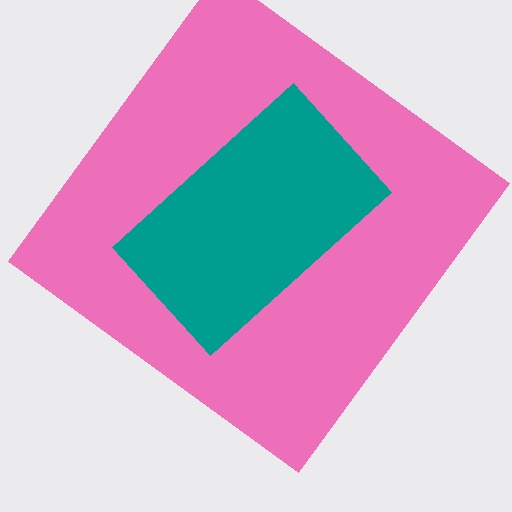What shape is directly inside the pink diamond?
The teal rectangle.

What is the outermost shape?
The pink diamond.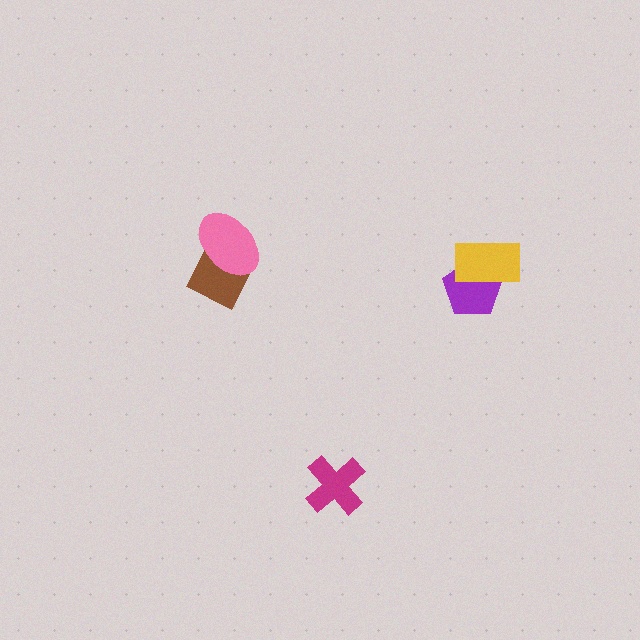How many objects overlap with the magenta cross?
0 objects overlap with the magenta cross.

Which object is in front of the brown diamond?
The pink ellipse is in front of the brown diamond.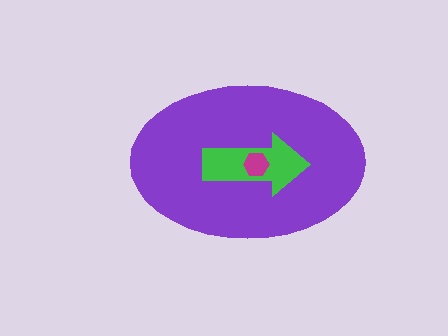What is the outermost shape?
The purple ellipse.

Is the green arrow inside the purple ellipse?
Yes.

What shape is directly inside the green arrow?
The magenta hexagon.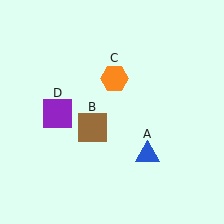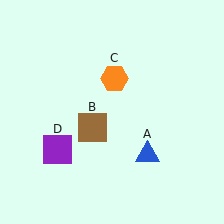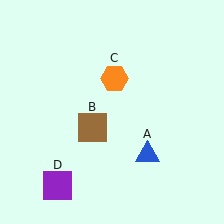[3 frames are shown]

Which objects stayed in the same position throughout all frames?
Blue triangle (object A) and brown square (object B) and orange hexagon (object C) remained stationary.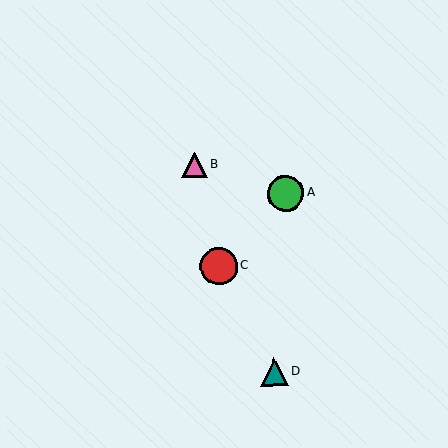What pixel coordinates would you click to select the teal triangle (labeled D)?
Click at (274, 372) to select the teal triangle D.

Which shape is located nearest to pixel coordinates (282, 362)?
The teal triangle (labeled D) at (274, 372) is nearest to that location.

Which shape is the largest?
The red circle (labeled C) is the largest.